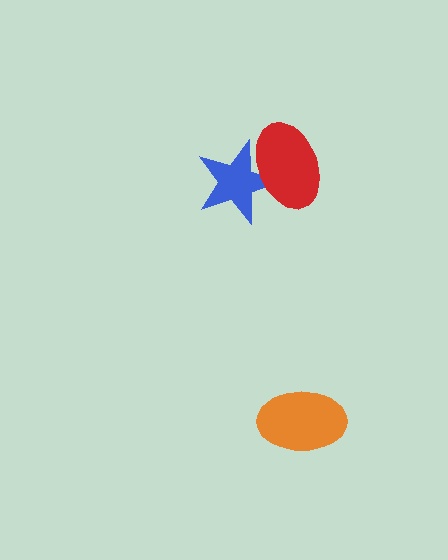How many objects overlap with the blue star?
1 object overlaps with the blue star.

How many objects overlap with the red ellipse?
1 object overlaps with the red ellipse.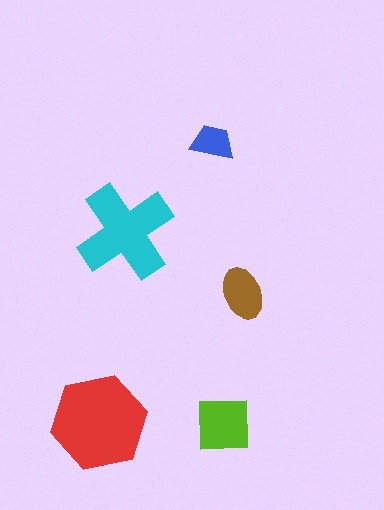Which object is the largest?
The red hexagon.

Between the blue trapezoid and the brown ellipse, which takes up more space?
The brown ellipse.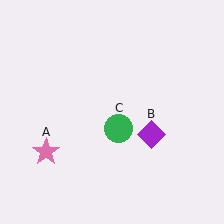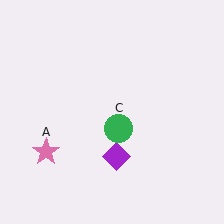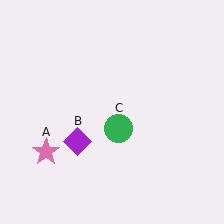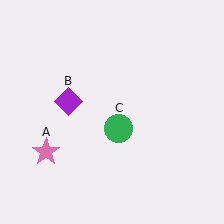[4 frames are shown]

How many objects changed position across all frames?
1 object changed position: purple diamond (object B).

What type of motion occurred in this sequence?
The purple diamond (object B) rotated clockwise around the center of the scene.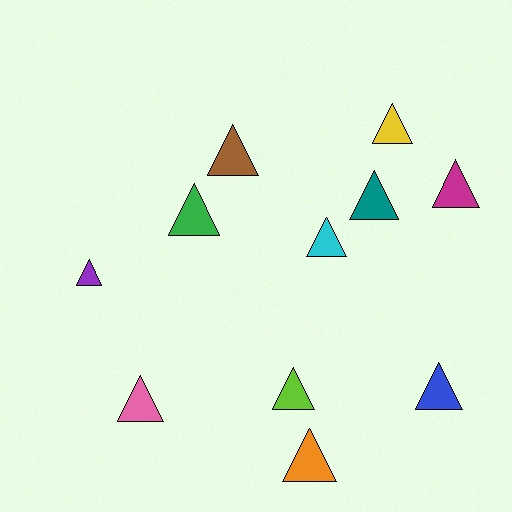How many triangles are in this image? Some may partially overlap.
There are 11 triangles.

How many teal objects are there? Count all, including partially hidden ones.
There is 1 teal object.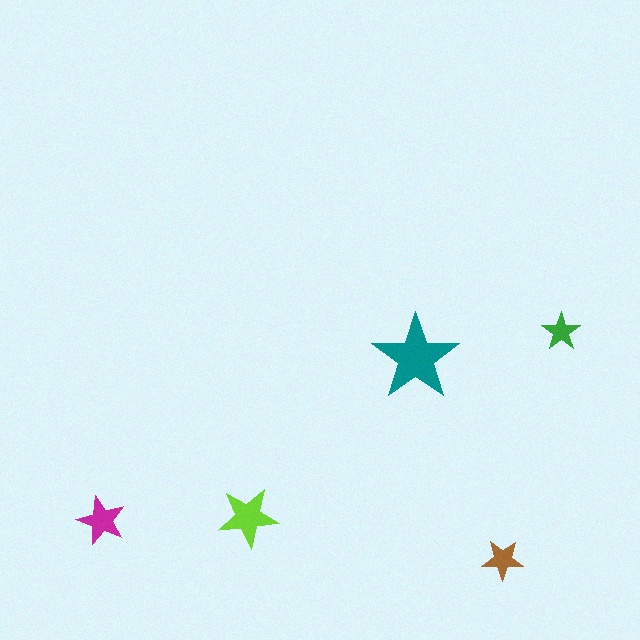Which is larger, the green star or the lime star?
The lime one.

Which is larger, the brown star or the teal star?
The teal one.